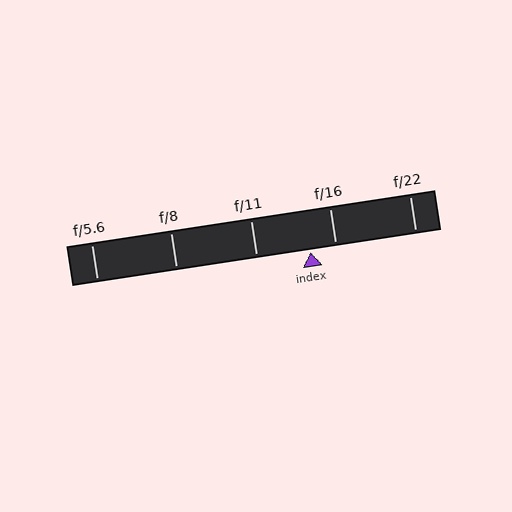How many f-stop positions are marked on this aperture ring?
There are 5 f-stop positions marked.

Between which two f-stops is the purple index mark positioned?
The index mark is between f/11 and f/16.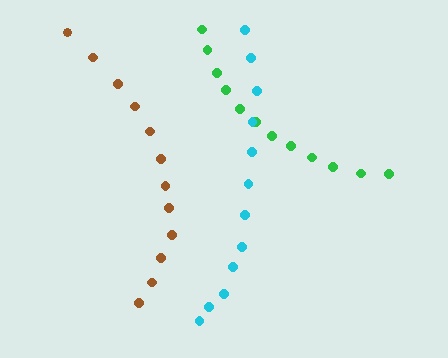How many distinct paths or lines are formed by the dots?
There are 3 distinct paths.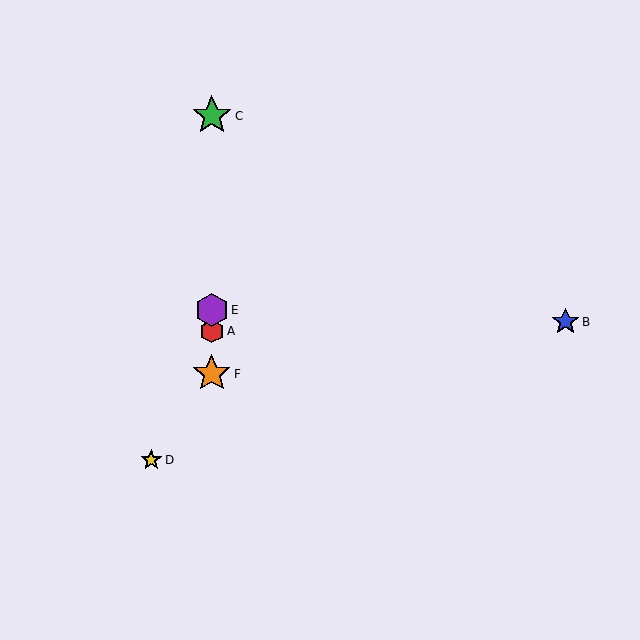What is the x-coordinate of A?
Object A is at x≈212.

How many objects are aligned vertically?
4 objects (A, C, E, F) are aligned vertically.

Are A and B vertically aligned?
No, A is at x≈212 and B is at x≈565.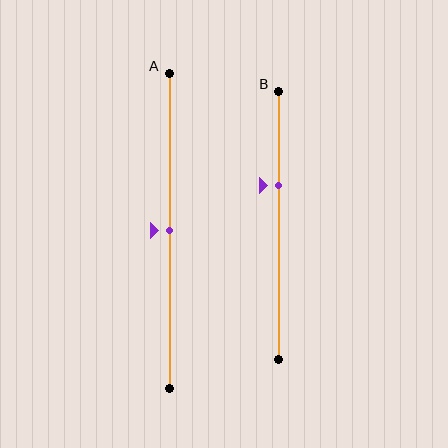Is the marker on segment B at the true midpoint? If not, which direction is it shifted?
No, the marker on segment B is shifted upward by about 15% of the segment length.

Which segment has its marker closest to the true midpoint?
Segment A has its marker closest to the true midpoint.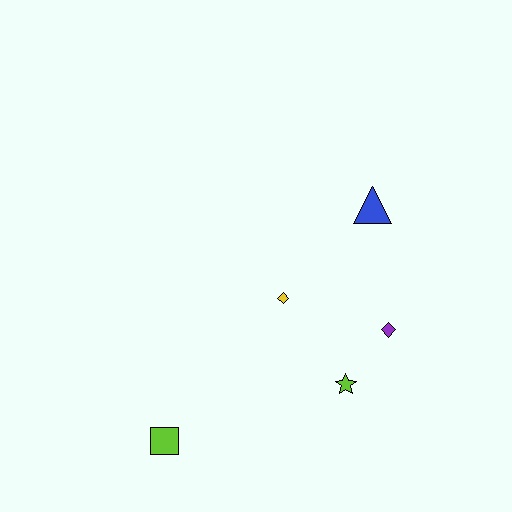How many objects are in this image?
There are 5 objects.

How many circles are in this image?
There are no circles.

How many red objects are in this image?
There are no red objects.